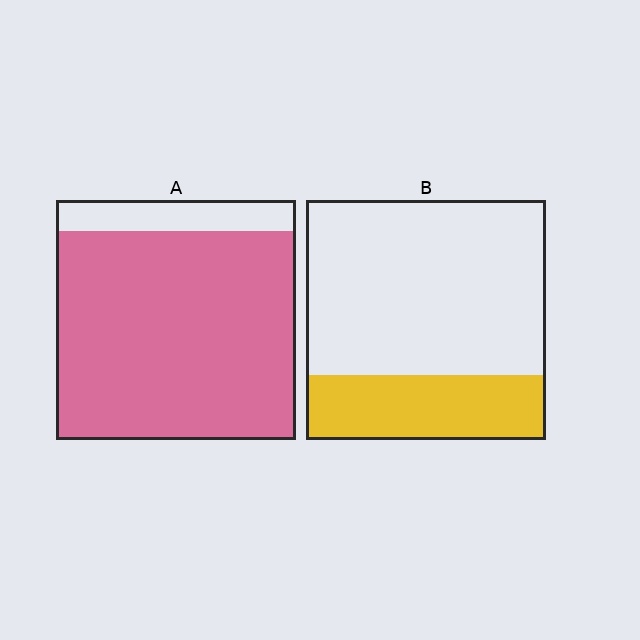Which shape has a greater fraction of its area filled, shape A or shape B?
Shape A.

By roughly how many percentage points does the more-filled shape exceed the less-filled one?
By roughly 60 percentage points (A over B).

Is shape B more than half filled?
No.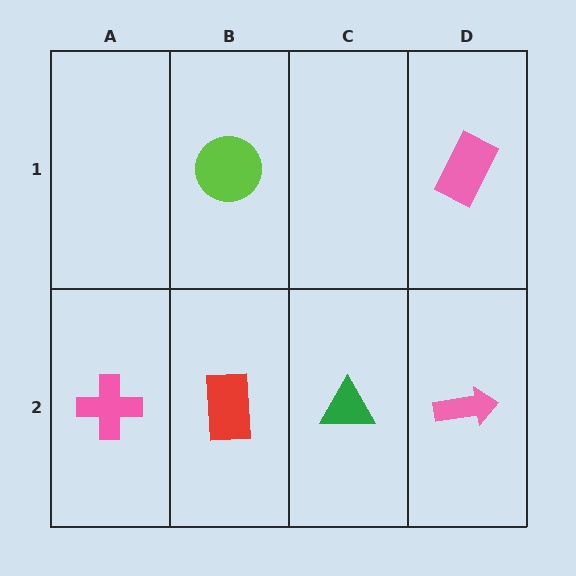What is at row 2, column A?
A pink cross.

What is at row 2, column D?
A pink arrow.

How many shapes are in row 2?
4 shapes.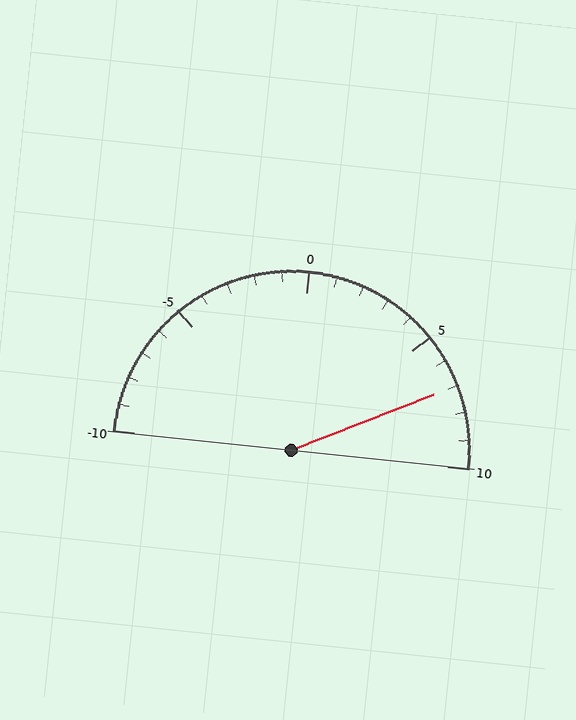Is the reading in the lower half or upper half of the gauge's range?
The reading is in the upper half of the range (-10 to 10).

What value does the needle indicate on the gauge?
The needle indicates approximately 7.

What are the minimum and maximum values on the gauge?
The gauge ranges from -10 to 10.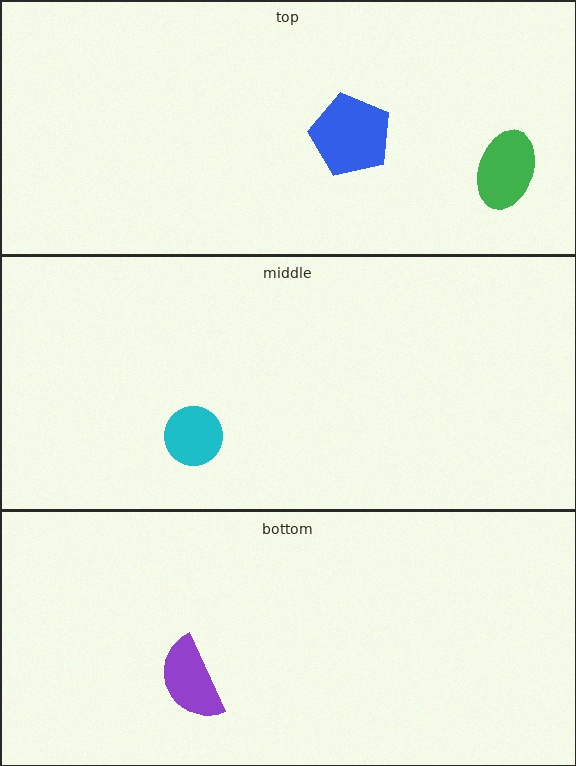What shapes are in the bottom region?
The purple semicircle.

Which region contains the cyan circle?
The middle region.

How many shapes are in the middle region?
1.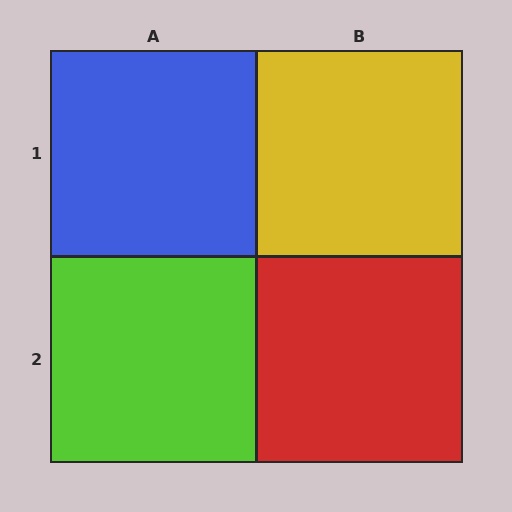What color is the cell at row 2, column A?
Lime.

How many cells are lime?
1 cell is lime.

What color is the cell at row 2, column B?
Red.